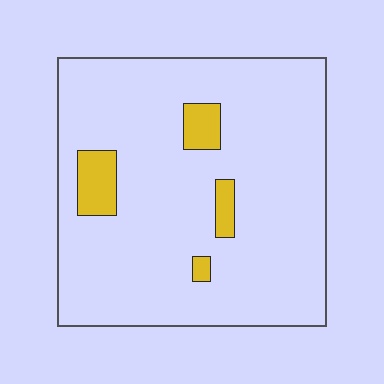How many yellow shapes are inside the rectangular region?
4.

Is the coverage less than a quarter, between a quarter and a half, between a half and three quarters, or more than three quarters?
Less than a quarter.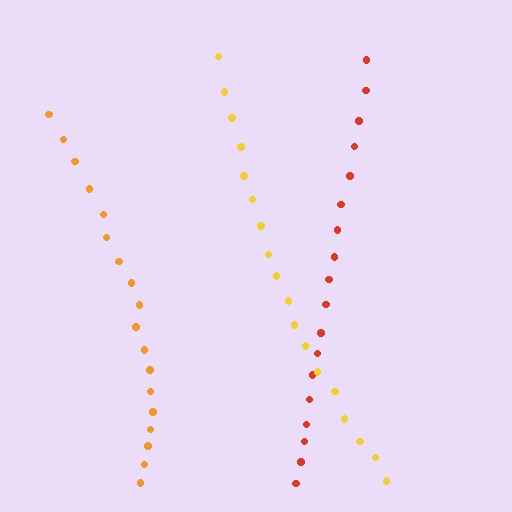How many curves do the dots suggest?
There are 3 distinct paths.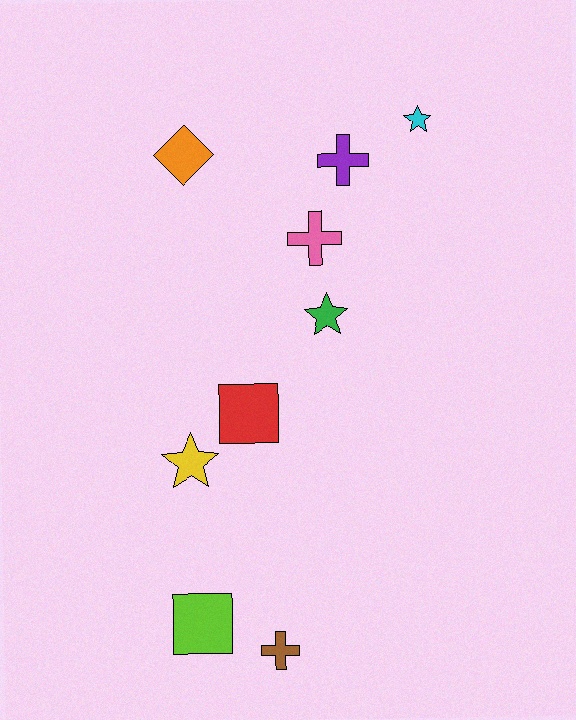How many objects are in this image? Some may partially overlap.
There are 9 objects.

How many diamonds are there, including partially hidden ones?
There is 1 diamond.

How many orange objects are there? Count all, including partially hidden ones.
There is 1 orange object.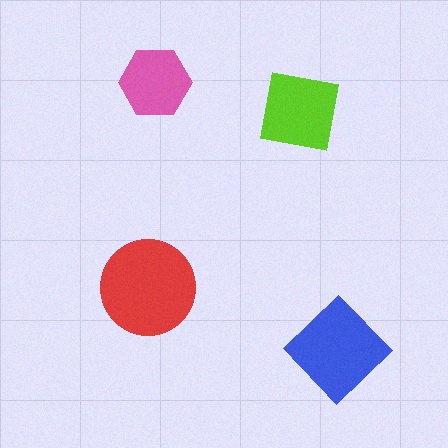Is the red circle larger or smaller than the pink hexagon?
Larger.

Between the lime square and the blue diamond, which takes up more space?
The blue diamond.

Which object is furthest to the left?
The red circle is leftmost.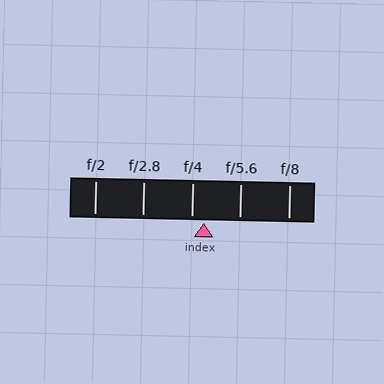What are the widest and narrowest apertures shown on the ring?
The widest aperture shown is f/2 and the narrowest is f/8.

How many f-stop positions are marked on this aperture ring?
There are 5 f-stop positions marked.